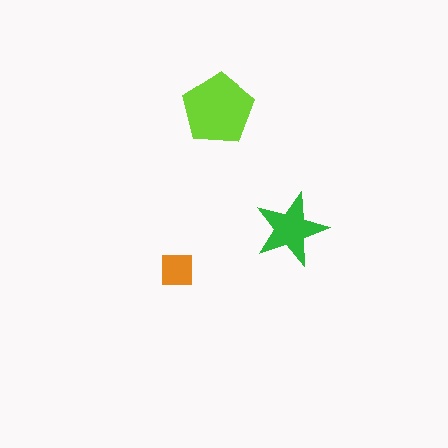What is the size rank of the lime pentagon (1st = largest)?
1st.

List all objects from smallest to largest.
The orange square, the green star, the lime pentagon.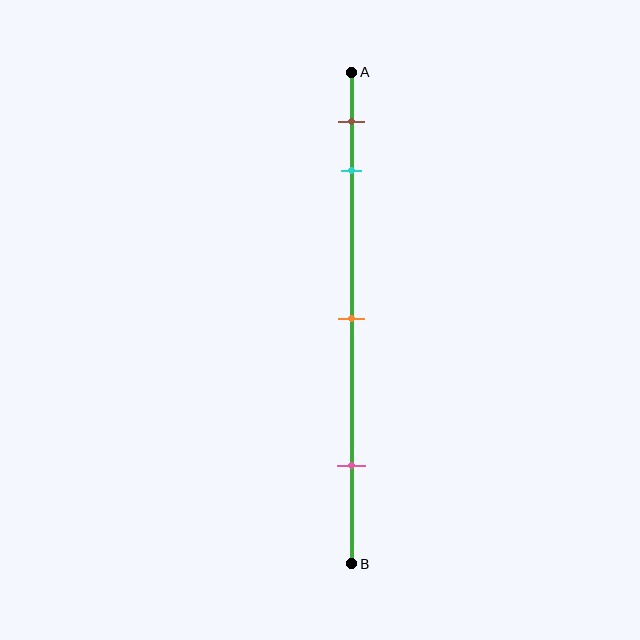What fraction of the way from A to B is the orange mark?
The orange mark is approximately 50% (0.5) of the way from A to B.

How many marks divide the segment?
There are 4 marks dividing the segment.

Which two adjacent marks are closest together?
The brown and cyan marks are the closest adjacent pair.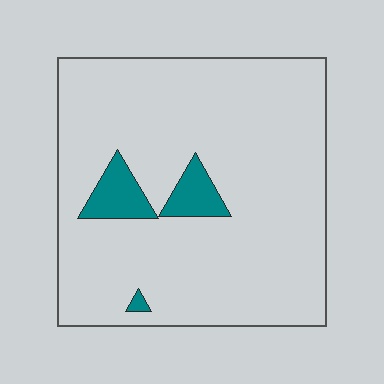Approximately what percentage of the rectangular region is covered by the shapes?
Approximately 10%.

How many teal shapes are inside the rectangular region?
3.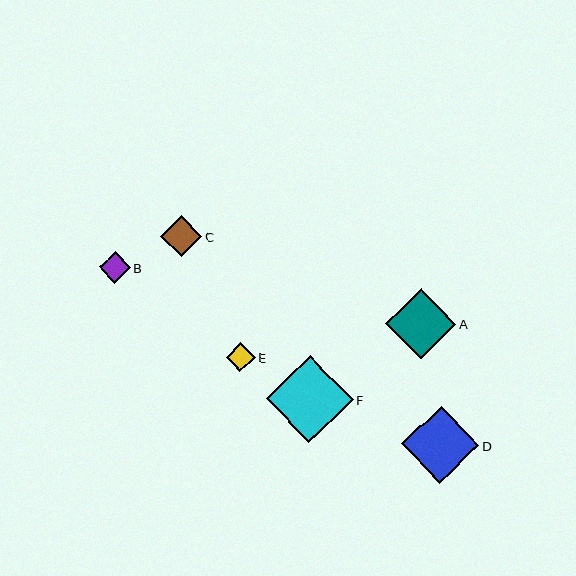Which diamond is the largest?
Diamond F is the largest with a size of approximately 87 pixels.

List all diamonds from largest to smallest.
From largest to smallest: F, D, A, C, B, E.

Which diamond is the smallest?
Diamond E is the smallest with a size of approximately 29 pixels.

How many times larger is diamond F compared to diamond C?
Diamond F is approximately 2.1 times the size of diamond C.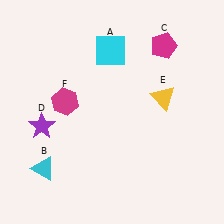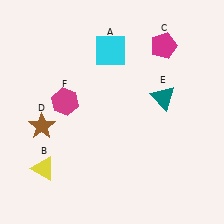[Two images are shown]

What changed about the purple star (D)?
In Image 1, D is purple. In Image 2, it changed to brown.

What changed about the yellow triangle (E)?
In Image 1, E is yellow. In Image 2, it changed to teal.